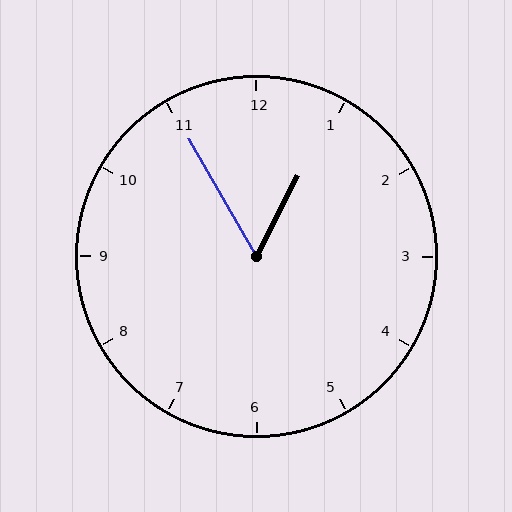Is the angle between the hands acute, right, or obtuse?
It is acute.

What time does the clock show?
12:55.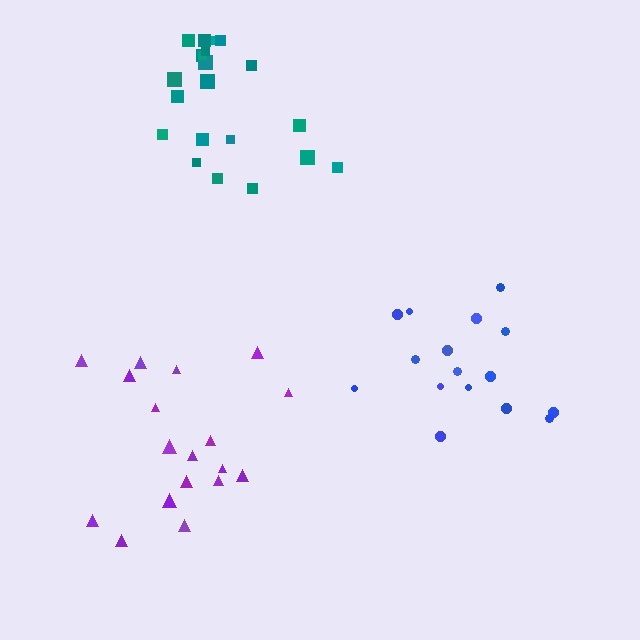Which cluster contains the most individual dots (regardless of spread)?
Teal (21).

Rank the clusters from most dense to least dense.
blue, teal, purple.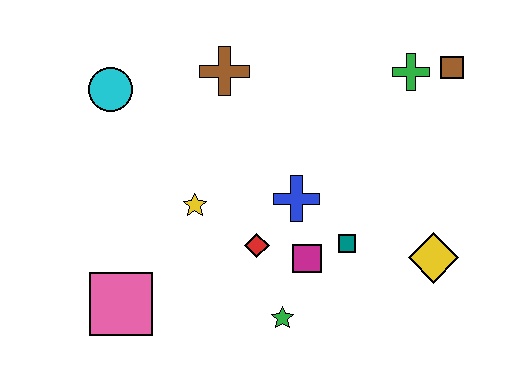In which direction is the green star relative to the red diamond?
The green star is below the red diamond.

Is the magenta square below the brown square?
Yes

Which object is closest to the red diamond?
The magenta square is closest to the red diamond.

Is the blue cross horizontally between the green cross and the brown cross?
Yes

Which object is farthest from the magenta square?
The cyan circle is farthest from the magenta square.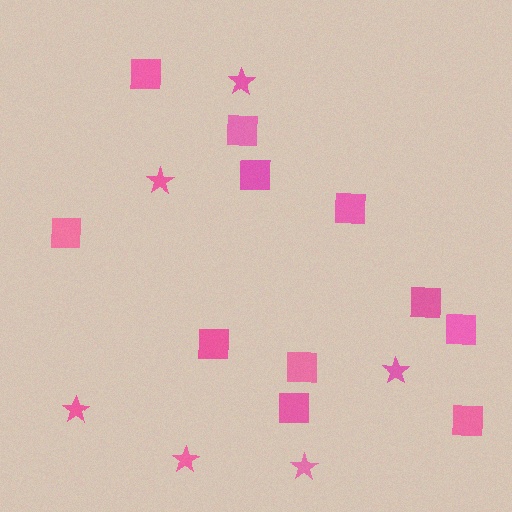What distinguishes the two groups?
There are 2 groups: one group of squares (11) and one group of stars (6).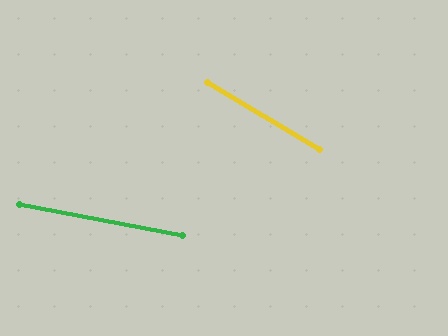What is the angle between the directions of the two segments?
Approximately 20 degrees.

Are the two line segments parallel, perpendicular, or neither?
Neither parallel nor perpendicular — they differ by about 20°.